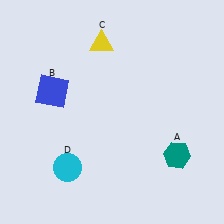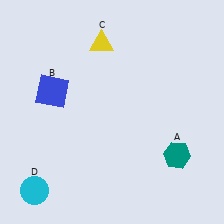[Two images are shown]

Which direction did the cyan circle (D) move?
The cyan circle (D) moved left.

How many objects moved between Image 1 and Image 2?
1 object moved between the two images.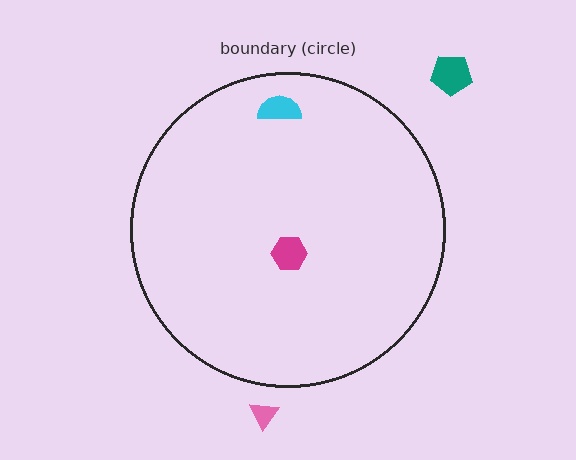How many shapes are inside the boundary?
2 inside, 2 outside.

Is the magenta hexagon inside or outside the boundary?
Inside.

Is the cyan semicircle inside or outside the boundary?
Inside.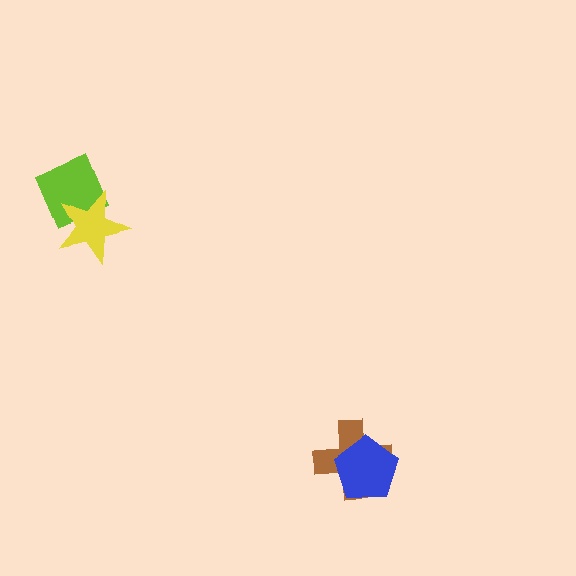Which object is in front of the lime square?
The yellow star is in front of the lime square.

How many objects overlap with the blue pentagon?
1 object overlaps with the blue pentagon.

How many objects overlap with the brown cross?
1 object overlaps with the brown cross.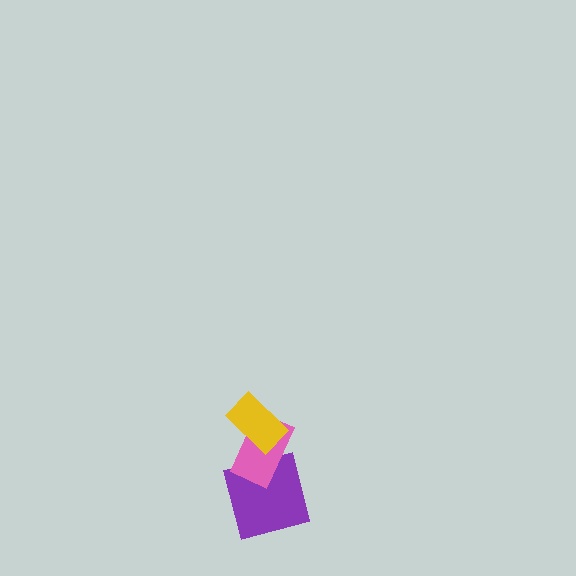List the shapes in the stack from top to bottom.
From top to bottom: the yellow rectangle, the pink rectangle, the purple square.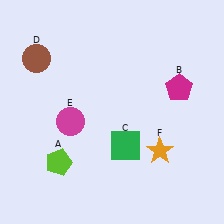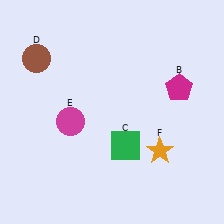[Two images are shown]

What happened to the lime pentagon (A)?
The lime pentagon (A) was removed in Image 2. It was in the bottom-left area of Image 1.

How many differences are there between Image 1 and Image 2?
There is 1 difference between the two images.